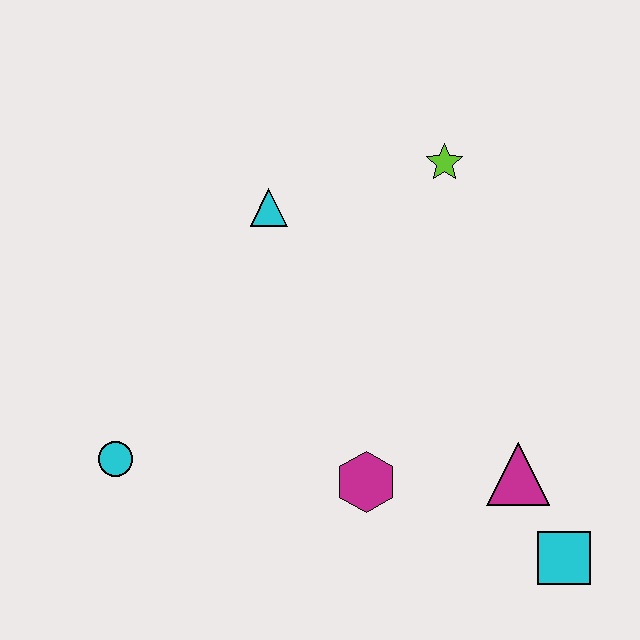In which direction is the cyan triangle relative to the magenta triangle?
The cyan triangle is above the magenta triangle.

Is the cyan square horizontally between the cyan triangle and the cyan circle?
No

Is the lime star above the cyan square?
Yes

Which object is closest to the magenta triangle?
The cyan square is closest to the magenta triangle.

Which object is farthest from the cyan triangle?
The cyan square is farthest from the cyan triangle.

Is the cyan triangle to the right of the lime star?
No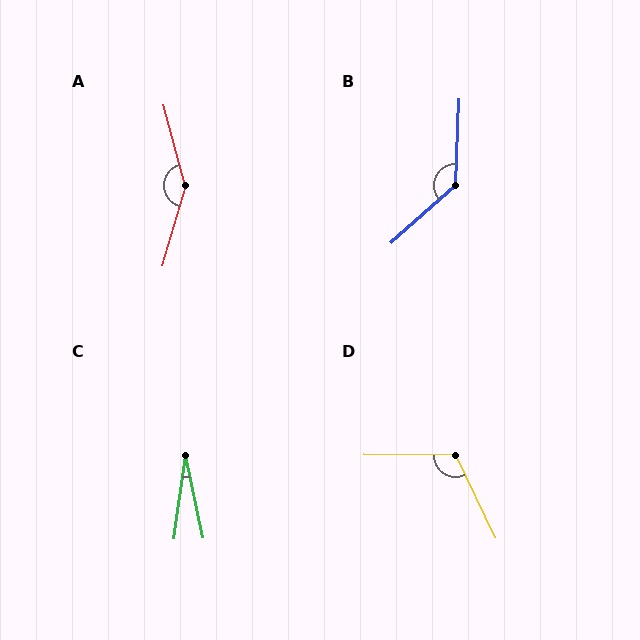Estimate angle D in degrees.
Approximately 116 degrees.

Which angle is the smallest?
C, at approximately 19 degrees.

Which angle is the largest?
A, at approximately 148 degrees.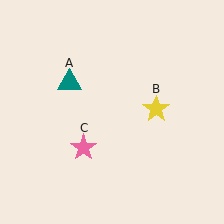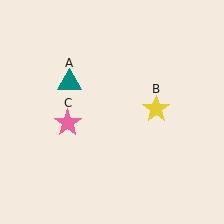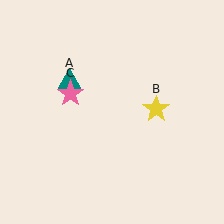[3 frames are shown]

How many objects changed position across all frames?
1 object changed position: pink star (object C).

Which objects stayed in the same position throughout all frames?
Teal triangle (object A) and yellow star (object B) remained stationary.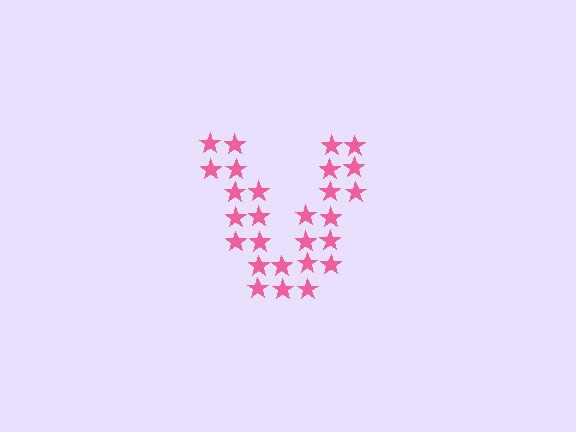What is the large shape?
The large shape is the letter V.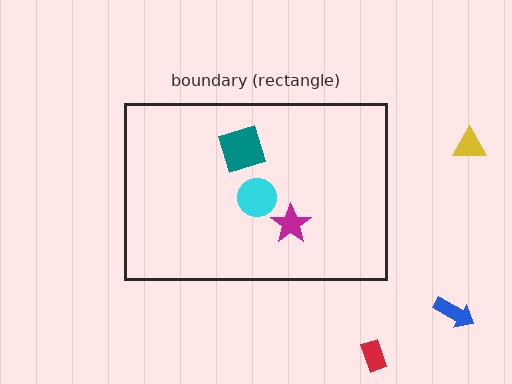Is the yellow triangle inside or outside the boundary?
Outside.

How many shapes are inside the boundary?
3 inside, 3 outside.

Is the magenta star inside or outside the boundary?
Inside.